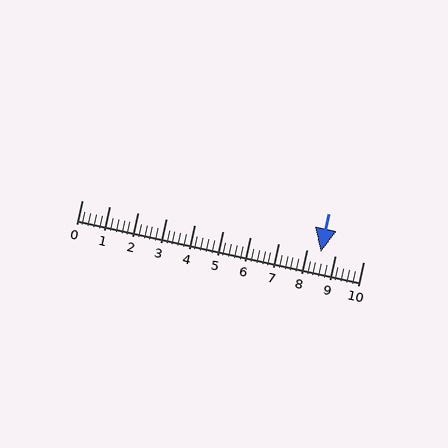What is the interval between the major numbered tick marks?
The major tick marks are spaced 1 units apart.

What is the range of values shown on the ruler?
The ruler shows values from 0 to 10.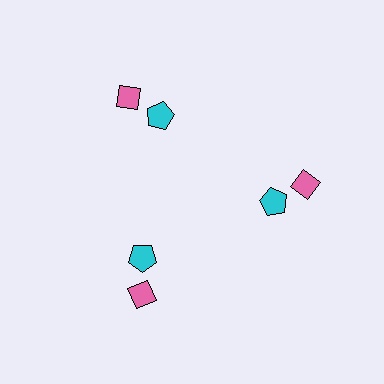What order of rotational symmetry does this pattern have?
This pattern has 3-fold rotational symmetry.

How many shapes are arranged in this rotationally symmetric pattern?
There are 6 shapes, arranged in 3 groups of 2.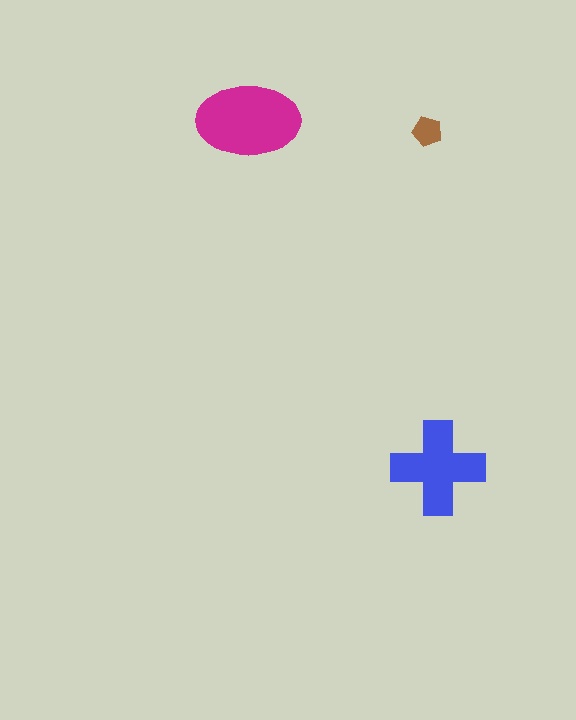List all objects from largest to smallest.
The magenta ellipse, the blue cross, the brown pentagon.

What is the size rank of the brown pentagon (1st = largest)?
3rd.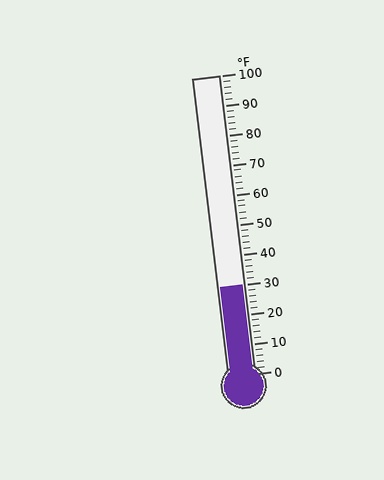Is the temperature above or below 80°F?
The temperature is below 80°F.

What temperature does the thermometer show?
The thermometer shows approximately 30°F.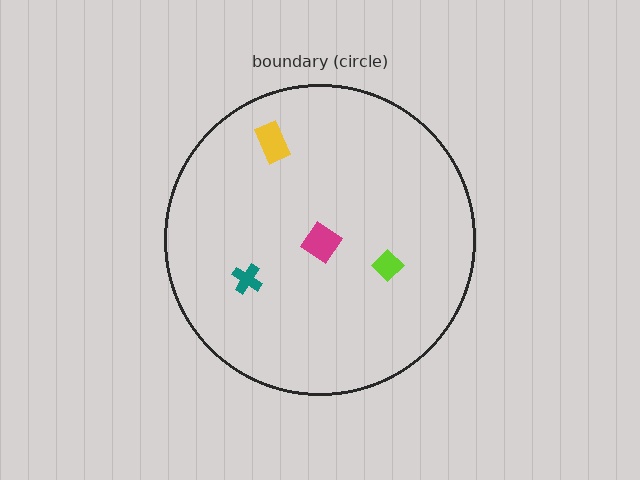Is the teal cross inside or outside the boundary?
Inside.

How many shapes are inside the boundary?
4 inside, 0 outside.